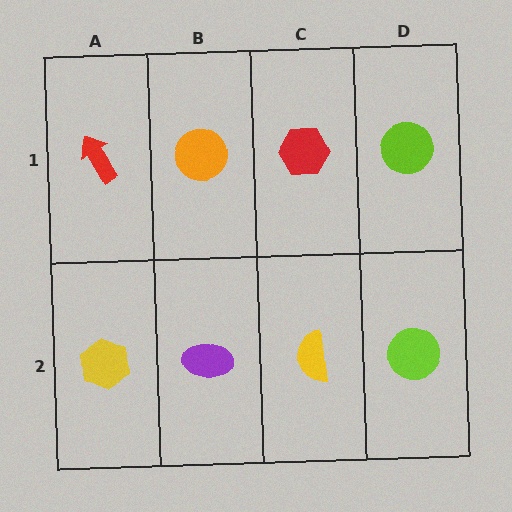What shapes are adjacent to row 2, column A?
A red arrow (row 1, column A), a purple ellipse (row 2, column B).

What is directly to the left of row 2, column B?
A yellow hexagon.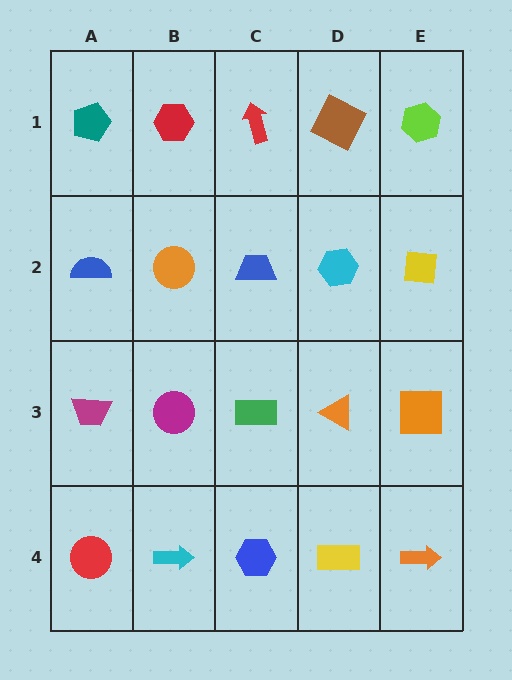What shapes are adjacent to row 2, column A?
A teal pentagon (row 1, column A), a magenta trapezoid (row 3, column A), an orange circle (row 2, column B).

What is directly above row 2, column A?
A teal pentagon.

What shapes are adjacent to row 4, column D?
An orange triangle (row 3, column D), a blue hexagon (row 4, column C), an orange arrow (row 4, column E).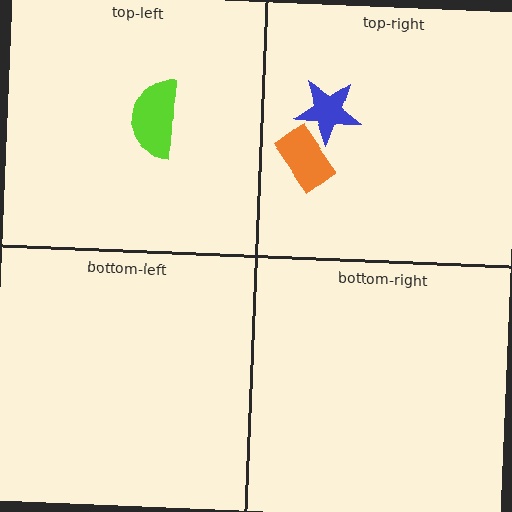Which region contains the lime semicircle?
The top-left region.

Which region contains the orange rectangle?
The top-right region.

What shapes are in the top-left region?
The lime semicircle.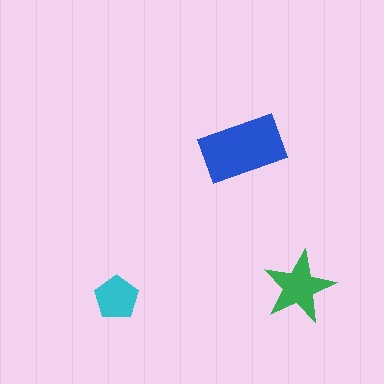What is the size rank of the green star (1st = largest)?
2nd.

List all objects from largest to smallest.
The blue rectangle, the green star, the cyan pentagon.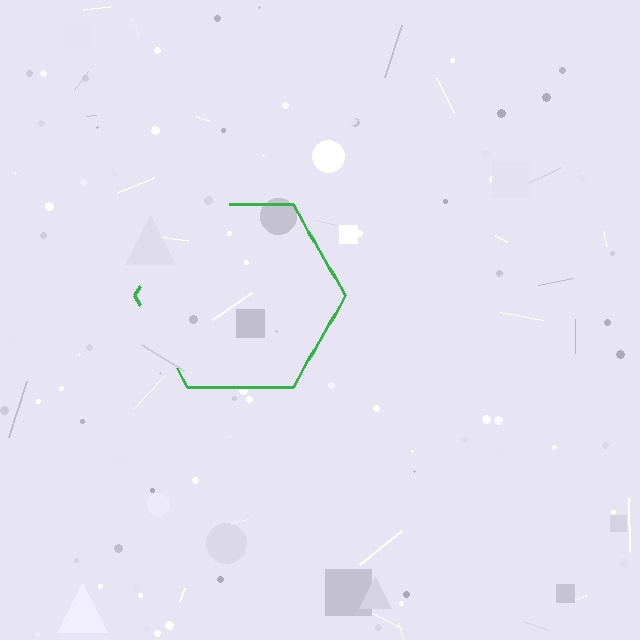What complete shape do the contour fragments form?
The contour fragments form a hexagon.